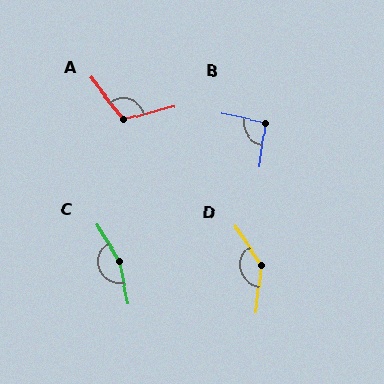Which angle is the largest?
C, at approximately 160 degrees.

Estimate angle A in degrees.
Approximately 114 degrees.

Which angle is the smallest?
B, at approximately 93 degrees.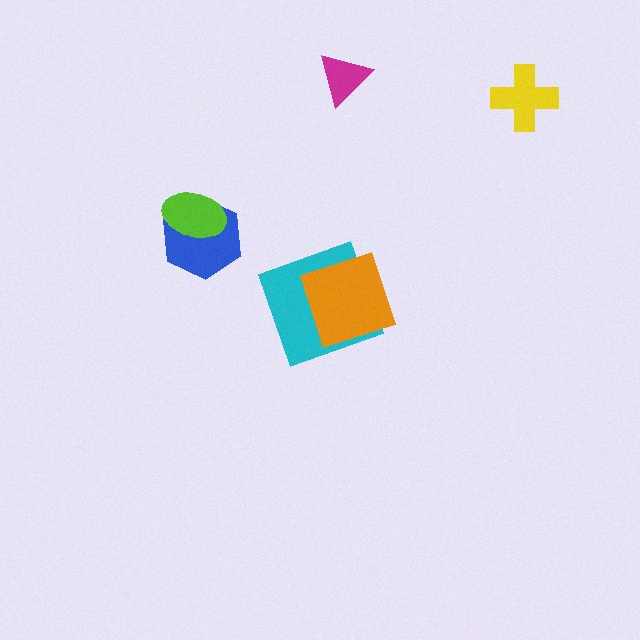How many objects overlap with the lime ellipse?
1 object overlaps with the lime ellipse.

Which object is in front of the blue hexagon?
The lime ellipse is in front of the blue hexagon.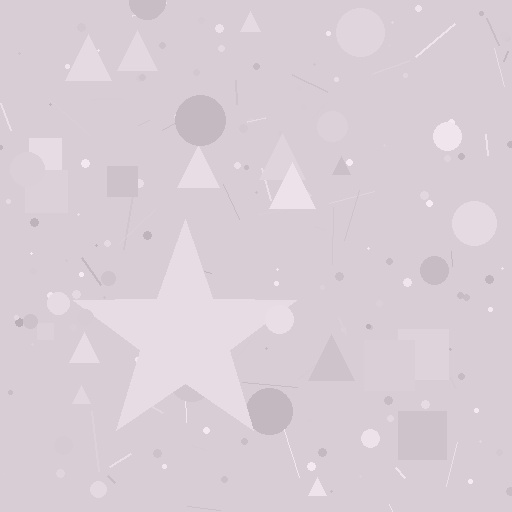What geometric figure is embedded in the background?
A star is embedded in the background.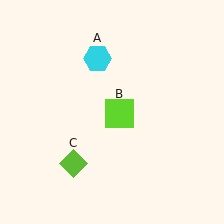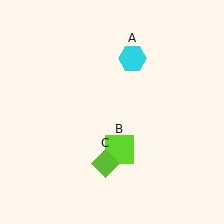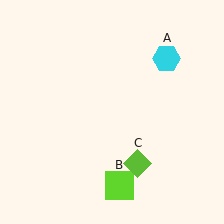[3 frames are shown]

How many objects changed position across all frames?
3 objects changed position: cyan hexagon (object A), lime square (object B), lime diamond (object C).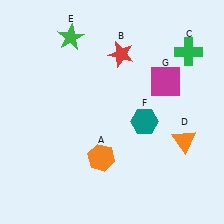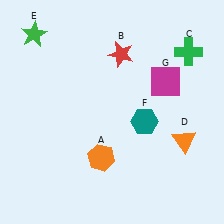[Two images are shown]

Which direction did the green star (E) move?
The green star (E) moved left.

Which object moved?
The green star (E) moved left.